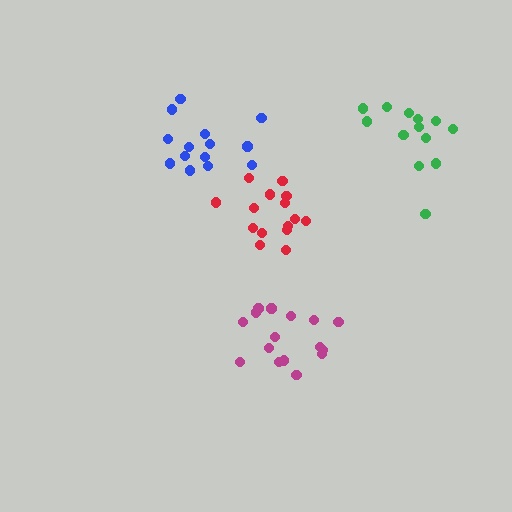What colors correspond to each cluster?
The clusters are colored: green, magenta, red, blue.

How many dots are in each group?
Group 1: 13 dots, Group 2: 16 dots, Group 3: 15 dots, Group 4: 14 dots (58 total).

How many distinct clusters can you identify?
There are 4 distinct clusters.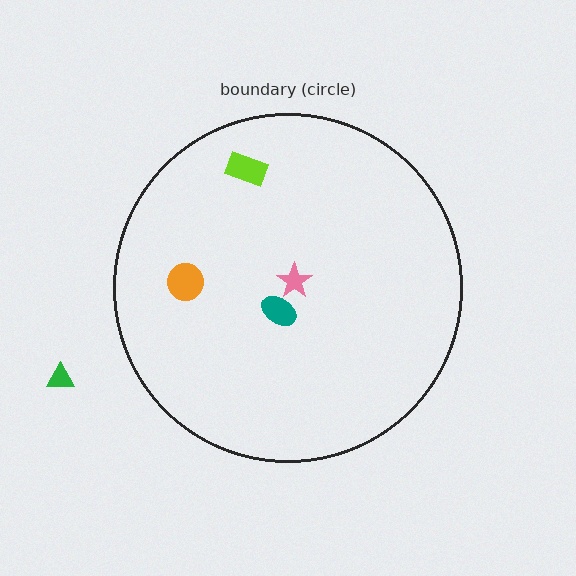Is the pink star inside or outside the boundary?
Inside.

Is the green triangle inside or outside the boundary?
Outside.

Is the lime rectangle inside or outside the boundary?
Inside.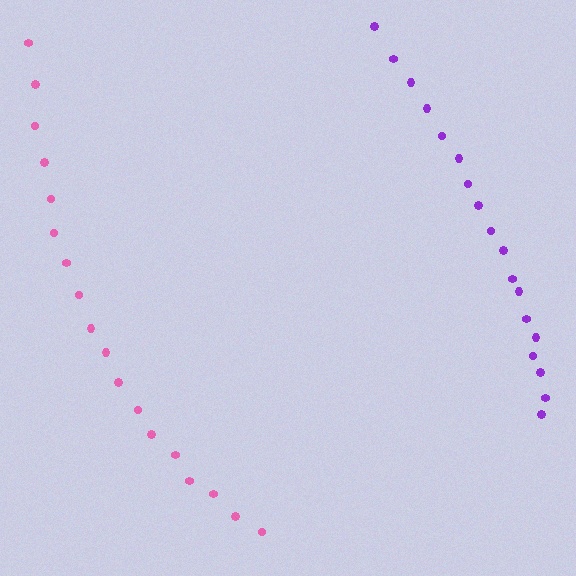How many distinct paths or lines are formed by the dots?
There are 2 distinct paths.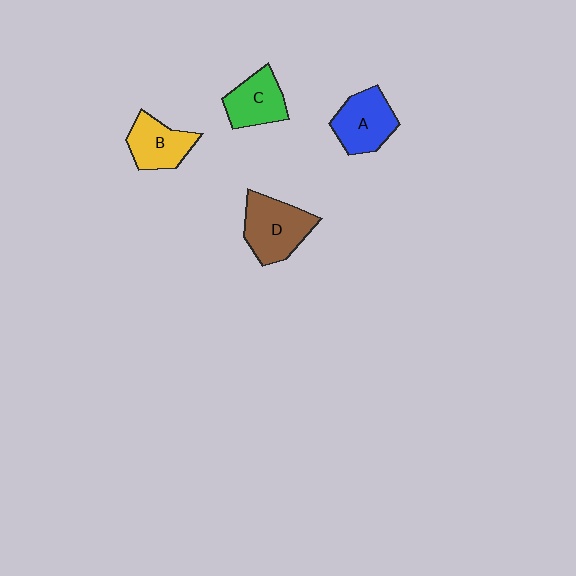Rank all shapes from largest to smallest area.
From largest to smallest: D (brown), A (blue), B (yellow), C (green).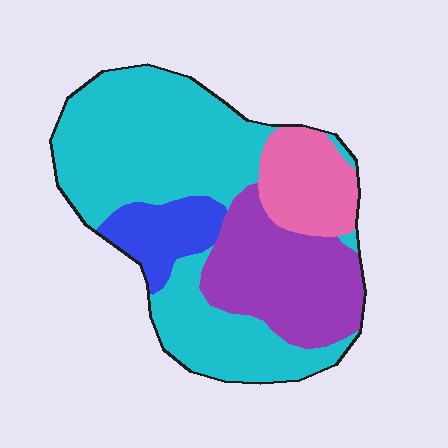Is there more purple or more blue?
Purple.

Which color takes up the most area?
Cyan, at roughly 55%.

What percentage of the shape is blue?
Blue covers roughly 10% of the shape.